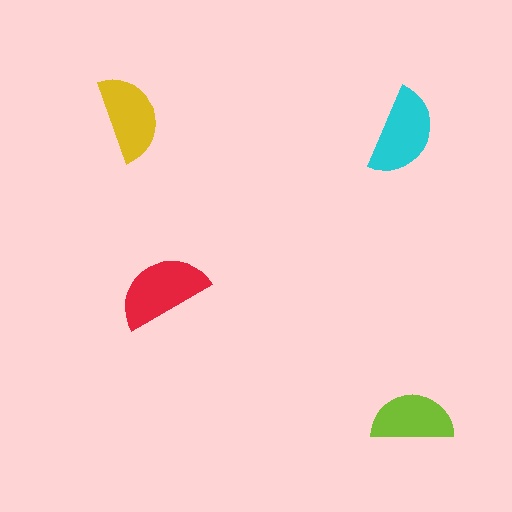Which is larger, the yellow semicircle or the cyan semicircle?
The cyan one.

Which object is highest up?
The yellow semicircle is topmost.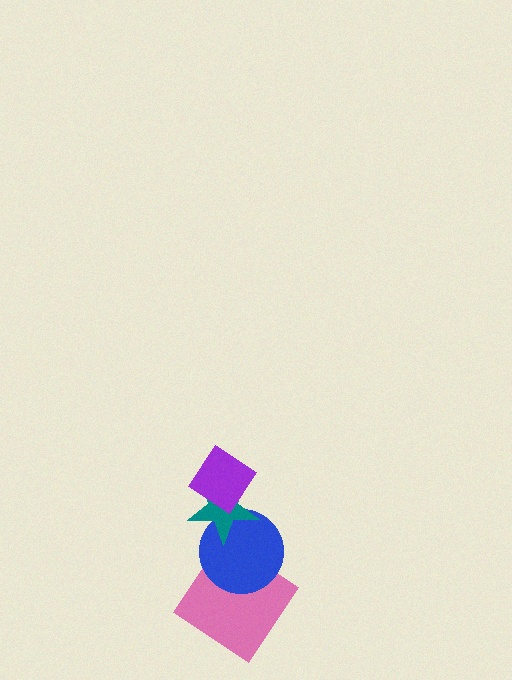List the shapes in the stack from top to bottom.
From top to bottom: the purple diamond, the teal star, the blue circle, the pink diamond.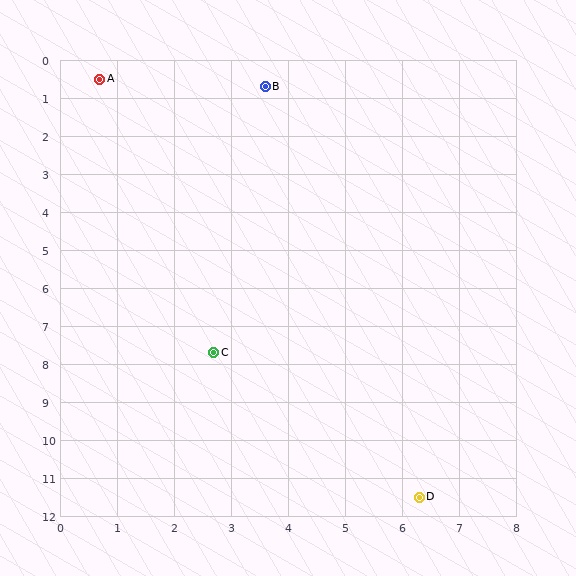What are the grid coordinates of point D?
Point D is at approximately (6.3, 11.5).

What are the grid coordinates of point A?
Point A is at approximately (0.7, 0.5).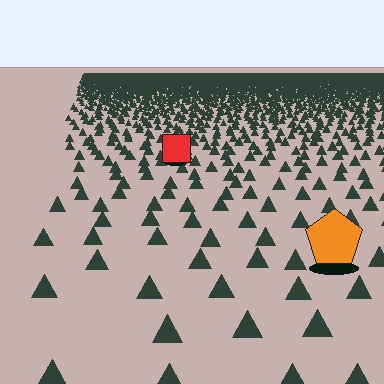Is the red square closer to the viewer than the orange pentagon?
No. The orange pentagon is closer — you can tell from the texture gradient: the ground texture is coarser near it.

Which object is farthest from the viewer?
The red square is farthest from the viewer. It appears smaller and the ground texture around it is denser.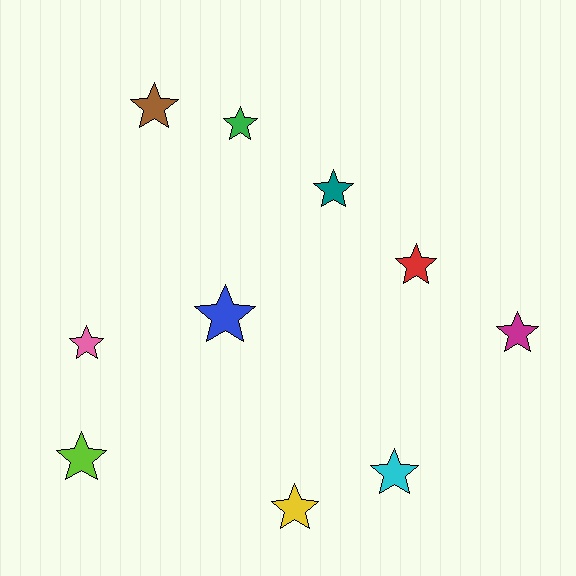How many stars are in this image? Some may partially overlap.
There are 10 stars.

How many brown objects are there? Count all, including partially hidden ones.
There is 1 brown object.